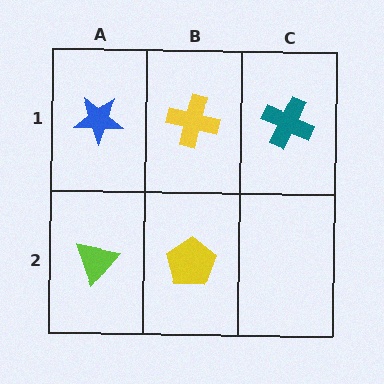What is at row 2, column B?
A yellow pentagon.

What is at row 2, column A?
A lime triangle.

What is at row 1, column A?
A blue star.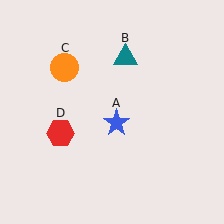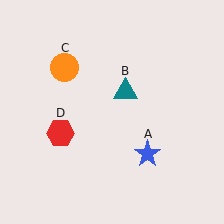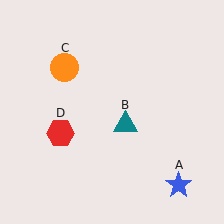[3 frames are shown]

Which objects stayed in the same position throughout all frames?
Orange circle (object C) and red hexagon (object D) remained stationary.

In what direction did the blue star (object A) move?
The blue star (object A) moved down and to the right.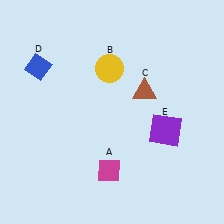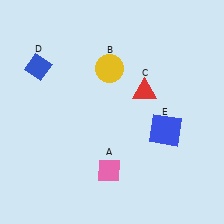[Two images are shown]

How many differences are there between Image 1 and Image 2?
There are 3 differences between the two images.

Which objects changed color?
A changed from magenta to pink. C changed from brown to red. E changed from purple to blue.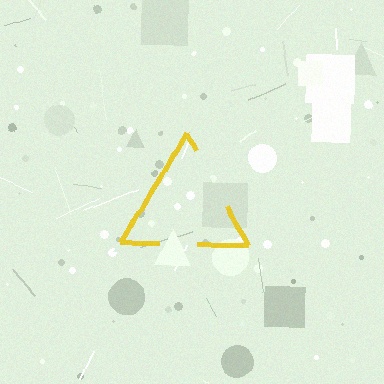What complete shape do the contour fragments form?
The contour fragments form a triangle.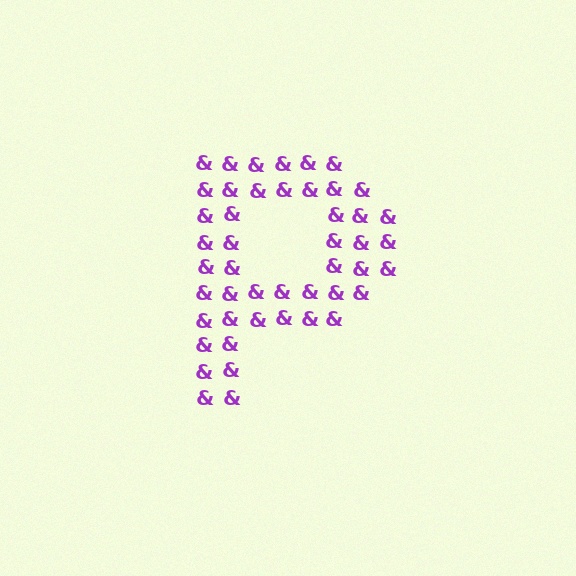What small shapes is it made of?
It is made of small ampersands.